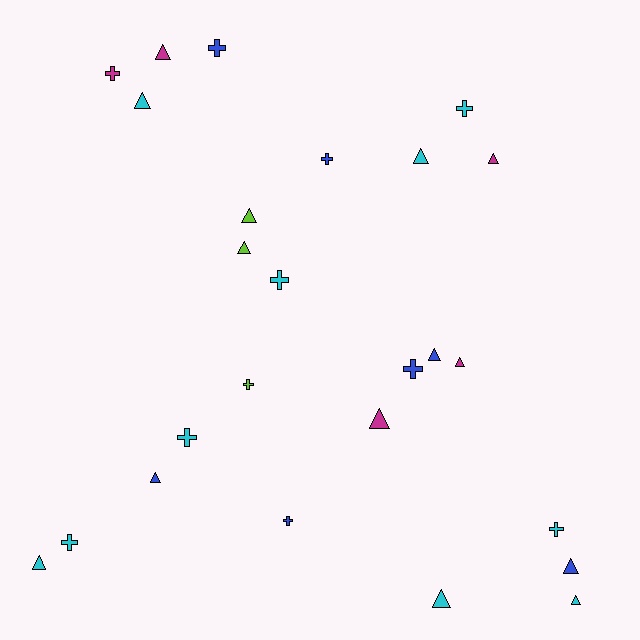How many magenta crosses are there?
There is 1 magenta cross.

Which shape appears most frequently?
Triangle, with 14 objects.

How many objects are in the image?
There are 25 objects.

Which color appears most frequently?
Cyan, with 10 objects.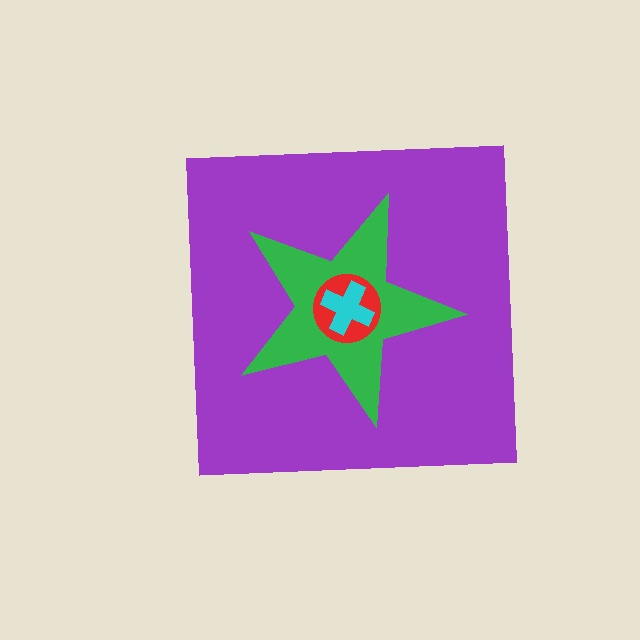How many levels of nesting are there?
4.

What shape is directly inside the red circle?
The cyan cross.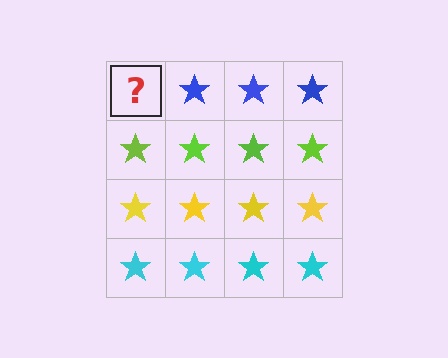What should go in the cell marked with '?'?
The missing cell should contain a blue star.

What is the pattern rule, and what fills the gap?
The rule is that each row has a consistent color. The gap should be filled with a blue star.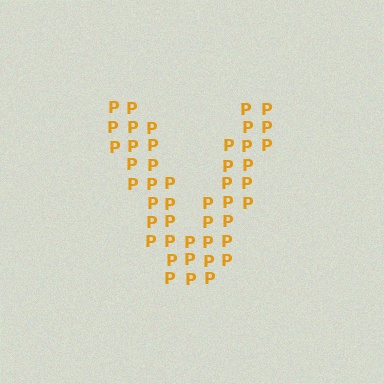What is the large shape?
The large shape is the letter V.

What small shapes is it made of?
It is made of small letter P's.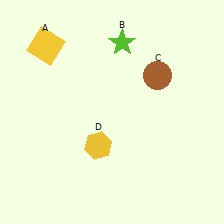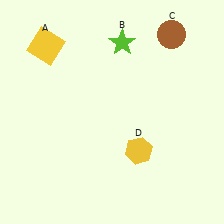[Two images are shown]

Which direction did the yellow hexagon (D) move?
The yellow hexagon (D) moved right.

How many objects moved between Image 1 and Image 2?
2 objects moved between the two images.